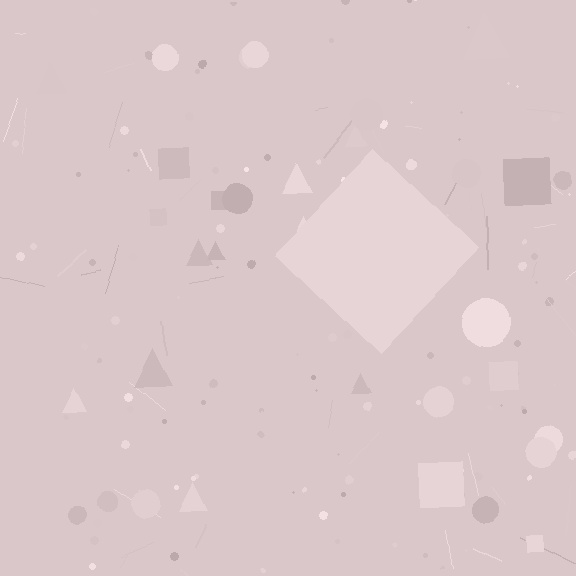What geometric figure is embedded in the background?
A diamond is embedded in the background.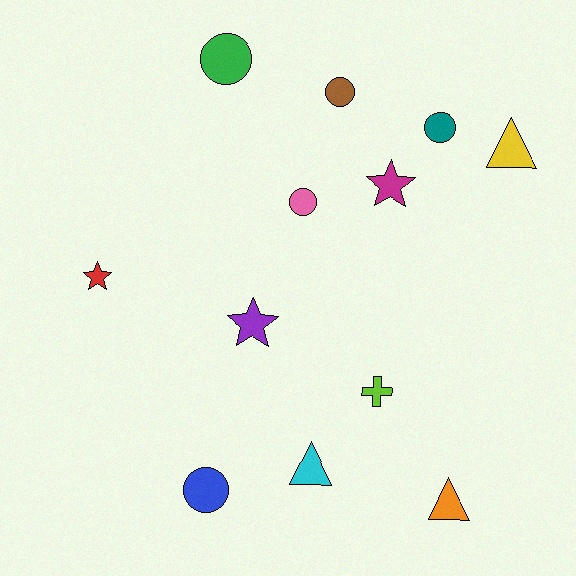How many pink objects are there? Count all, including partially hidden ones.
There is 1 pink object.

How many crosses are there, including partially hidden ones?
There is 1 cross.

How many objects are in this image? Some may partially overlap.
There are 12 objects.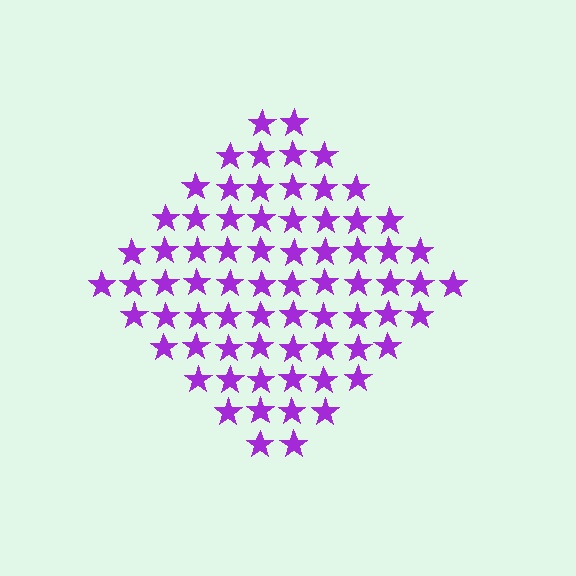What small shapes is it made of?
It is made of small stars.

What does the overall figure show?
The overall figure shows a diamond.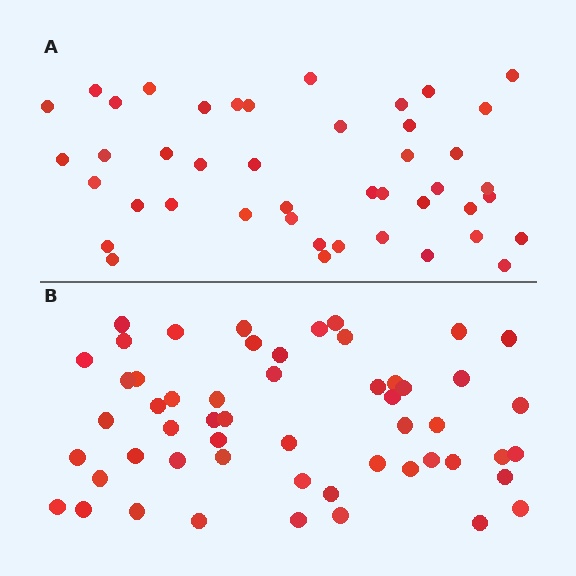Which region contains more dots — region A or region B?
Region B (the bottom region) has more dots.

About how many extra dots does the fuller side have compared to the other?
Region B has roughly 10 or so more dots than region A.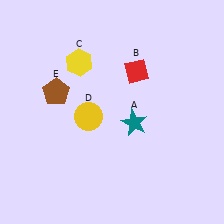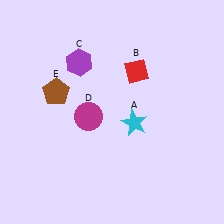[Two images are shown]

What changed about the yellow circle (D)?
In Image 1, D is yellow. In Image 2, it changed to magenta.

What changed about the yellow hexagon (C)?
In Image 1, C is yellow. In Image 2, it changed to purple.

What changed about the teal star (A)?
In Image 1, A is teal. In Image 2, it changed to cyan.